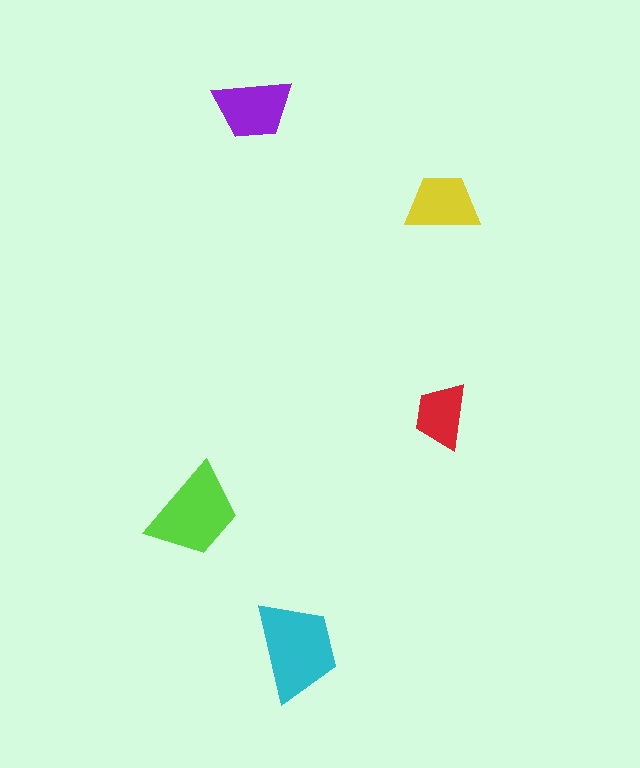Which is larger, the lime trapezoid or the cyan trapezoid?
The cyan one.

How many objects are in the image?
There are 5 objects in the image.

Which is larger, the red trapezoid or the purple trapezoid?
The purple one.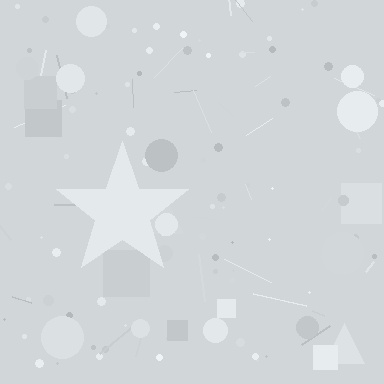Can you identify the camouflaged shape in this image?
The camouflaged shape is a star.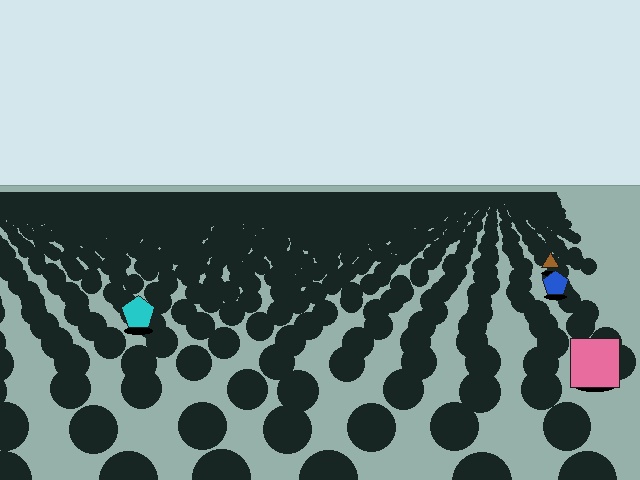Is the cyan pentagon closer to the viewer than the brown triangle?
Yes. The cyan pentagon is closer — you can tell from the texture gradient: the ground texture is coarser near it.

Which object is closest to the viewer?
The pink square is closest. The texture marks near it are larger and more spread out.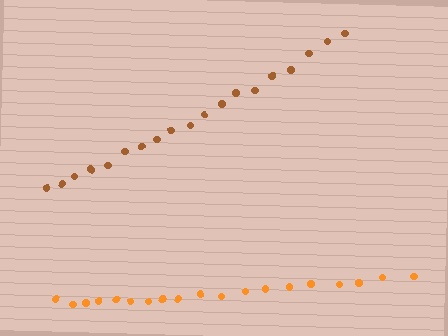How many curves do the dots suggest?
There are 2 distinct paths.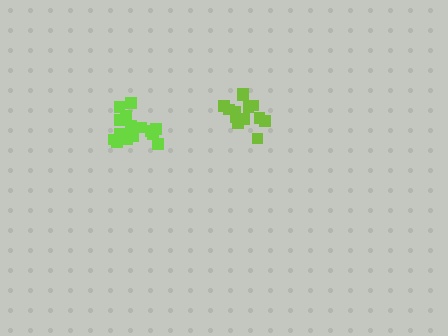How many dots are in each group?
Group 1: 18 dots, Group 2: 13 dots (31 total).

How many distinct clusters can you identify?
There are 2 distinct clusters.